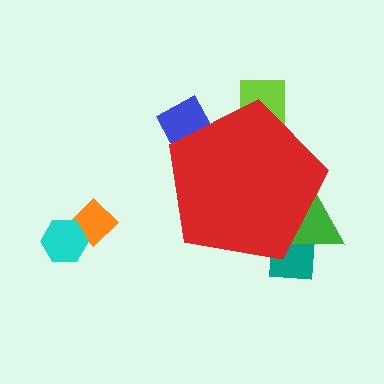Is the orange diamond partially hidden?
No, the orange diamond is fully visible.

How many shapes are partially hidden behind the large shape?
4 shapes are partially hidden.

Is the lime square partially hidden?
Yes, the lime square is partially hidden behind the red pentagon.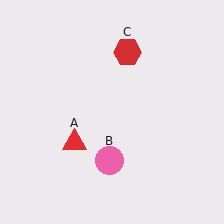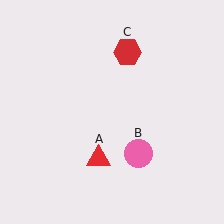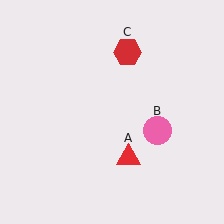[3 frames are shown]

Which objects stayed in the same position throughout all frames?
Red hexagon (object C) remained stationary.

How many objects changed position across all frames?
2 objects changed position: red triangle (object A), pink circle (object B).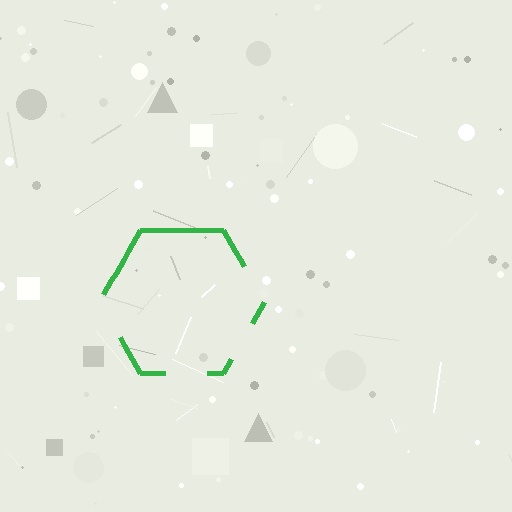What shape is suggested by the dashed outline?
The dashed outline suggests a hexagon.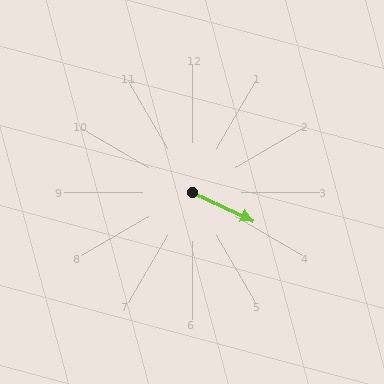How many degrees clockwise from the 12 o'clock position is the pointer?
Approximately 115 degrees.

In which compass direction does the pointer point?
Southeast.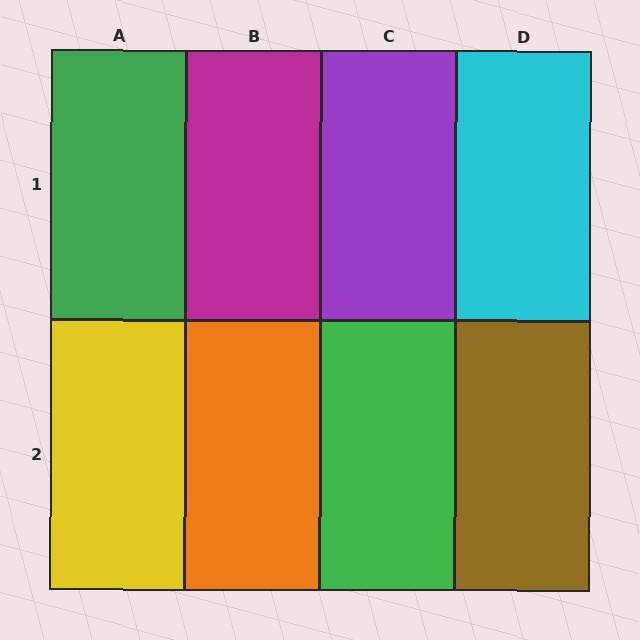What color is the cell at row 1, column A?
Green.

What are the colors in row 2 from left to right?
Yellow, orange, green, brown.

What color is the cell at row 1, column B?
Magenta.